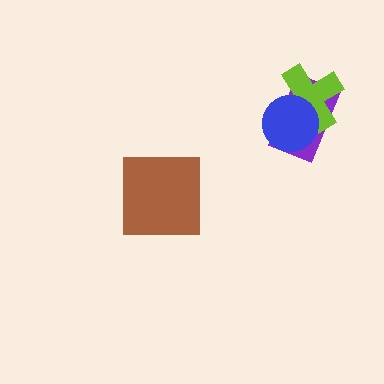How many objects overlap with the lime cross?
2 objects overlap with the lime cross.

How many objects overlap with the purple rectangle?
2 objects overlap with the purple rectangle.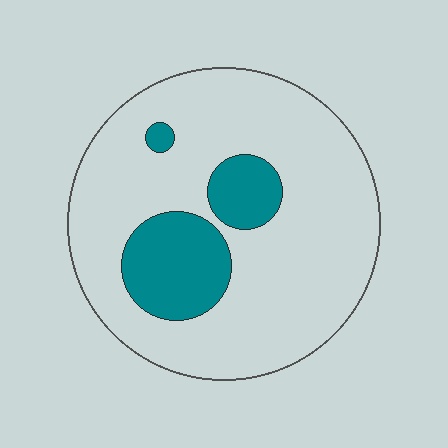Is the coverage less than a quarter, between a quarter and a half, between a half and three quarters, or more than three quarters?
Less than a quarter.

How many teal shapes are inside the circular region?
3.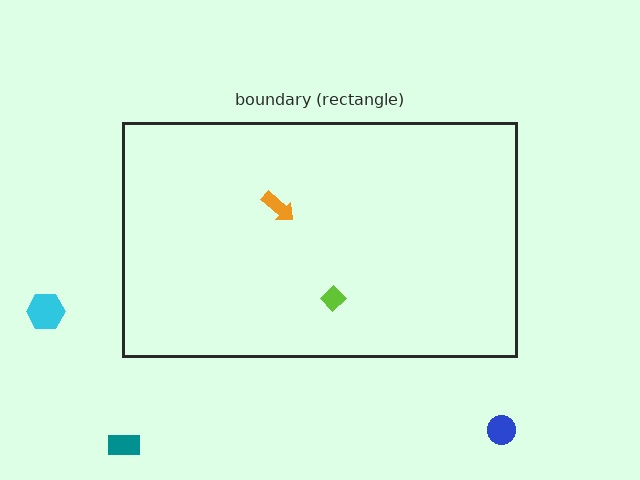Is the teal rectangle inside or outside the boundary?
Outside.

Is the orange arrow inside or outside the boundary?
Inside.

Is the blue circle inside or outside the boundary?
Outside.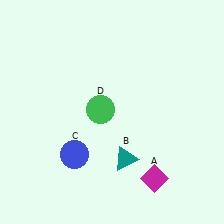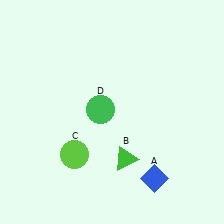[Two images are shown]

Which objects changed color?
A changed from magenta to blue. B changed from teal to green. C changed from blue to lime.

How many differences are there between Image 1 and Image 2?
There are 3 differences between the two images.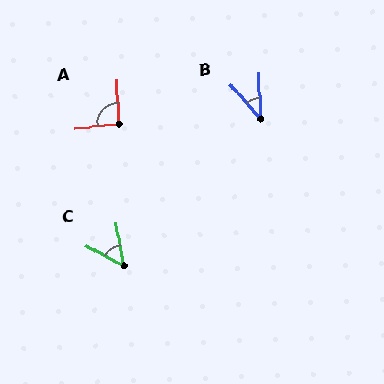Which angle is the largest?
A, at approximately 94 degrees.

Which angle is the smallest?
B, at approximately 38 degrees.